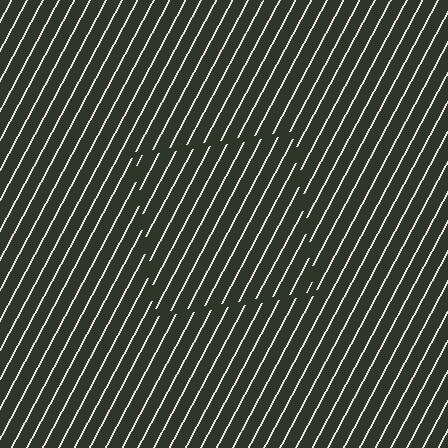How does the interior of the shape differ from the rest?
The interior of the shape contains the same grating, shifted by half a period — the contour is defined by the phase discontinuity where line-ends from the inner and outer gratings abut.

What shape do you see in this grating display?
An illusory square. The interior of the shape contains the same grating, shifted by half a period — the contour is defined by the phase discontinuity where line-ends from the inner and outer gratings abut.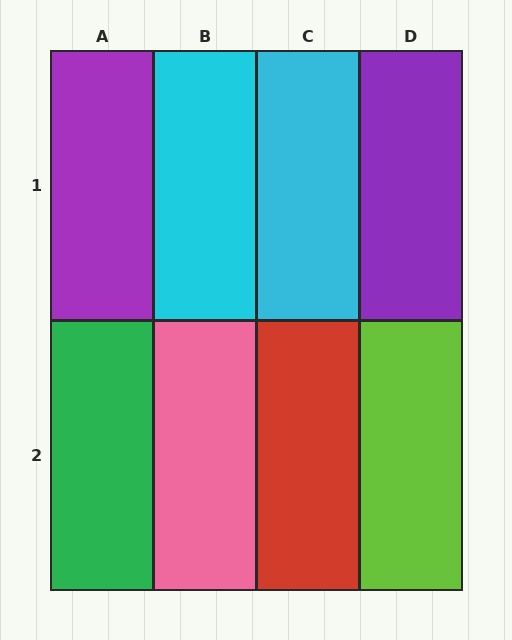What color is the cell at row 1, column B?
Cyan.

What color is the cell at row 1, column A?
Purple.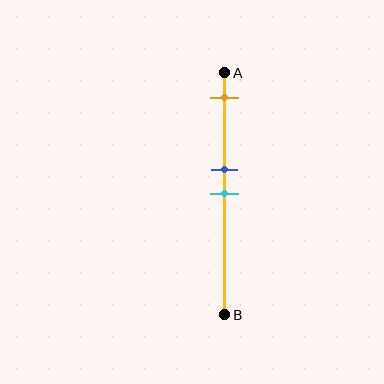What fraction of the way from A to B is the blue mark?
The blue mark is approximately 40% (0.4) of the way from A to B.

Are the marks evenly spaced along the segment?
No, the marks are not evenly spaced.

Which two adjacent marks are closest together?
The blue and cyan marks are the closest adjacent pair.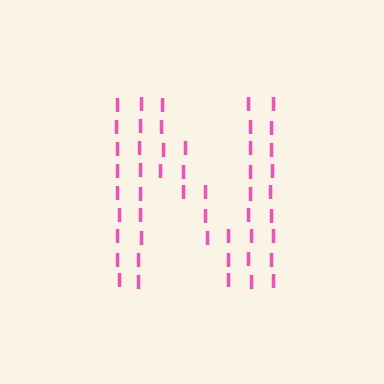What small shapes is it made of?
It is made of small letter I's.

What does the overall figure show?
The overall figure shows the letter N.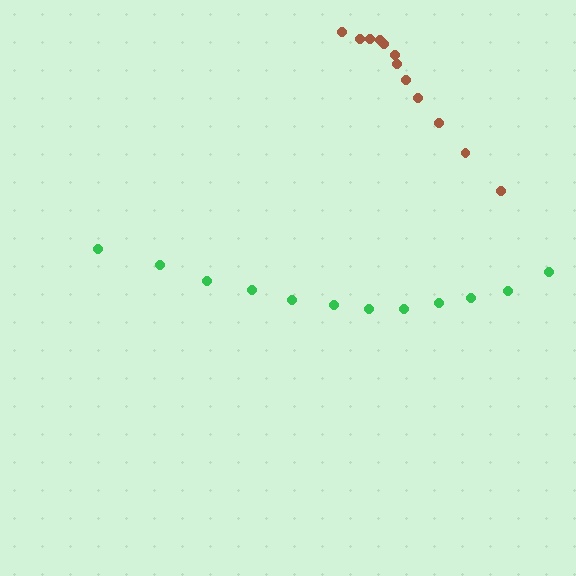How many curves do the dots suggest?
There are 2 distinct paths.